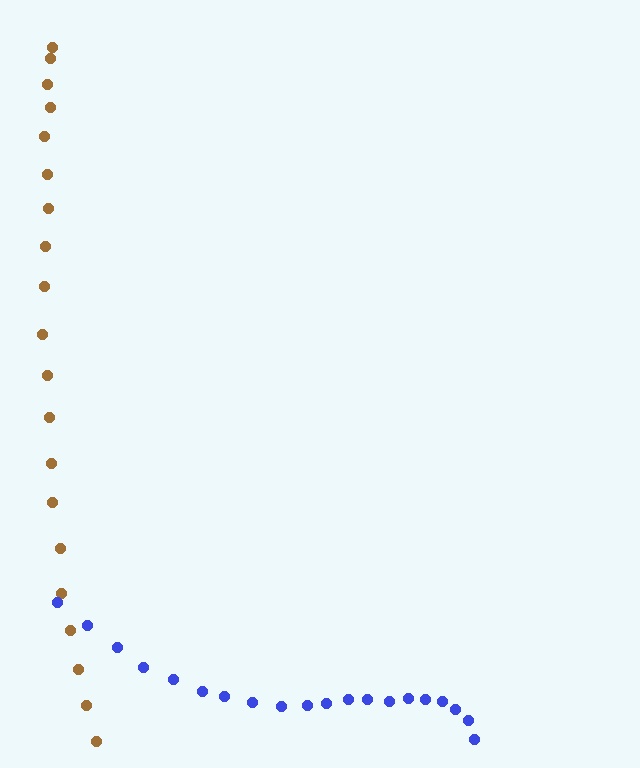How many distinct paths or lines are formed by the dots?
There are 2 distinct paths.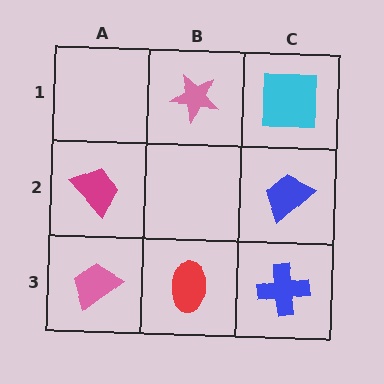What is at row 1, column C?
A cyan square.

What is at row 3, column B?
A red ellipse.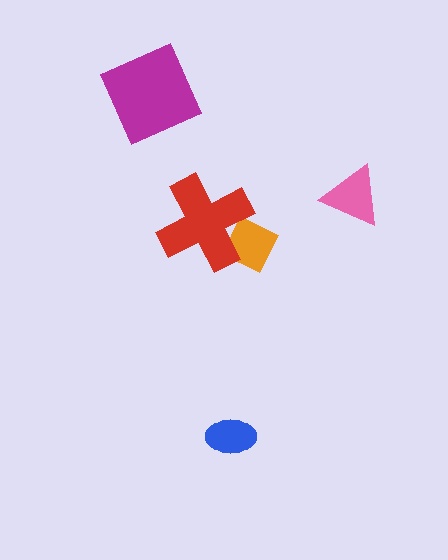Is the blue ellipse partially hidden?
No, no other shape covers it.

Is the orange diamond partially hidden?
Yes, it is partially covered by another shape.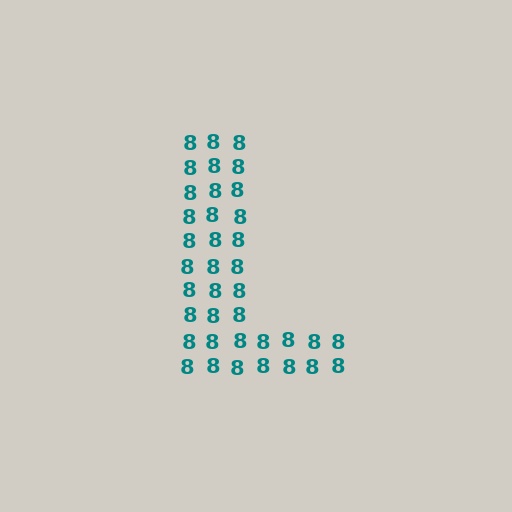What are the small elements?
The small elements are digit 8's.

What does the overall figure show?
The overall figure shows the letter L.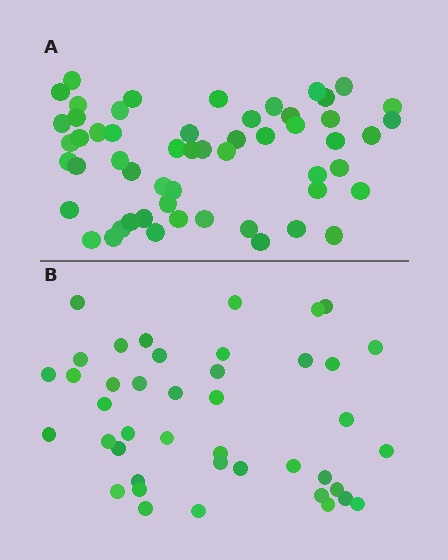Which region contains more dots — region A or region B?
Region A (the top region) has more dots.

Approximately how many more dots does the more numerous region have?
Region A has approximately 15 more dots than region B.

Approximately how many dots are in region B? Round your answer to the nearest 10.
About 40 dots. (The exact count is 42, which rounds to 40.)